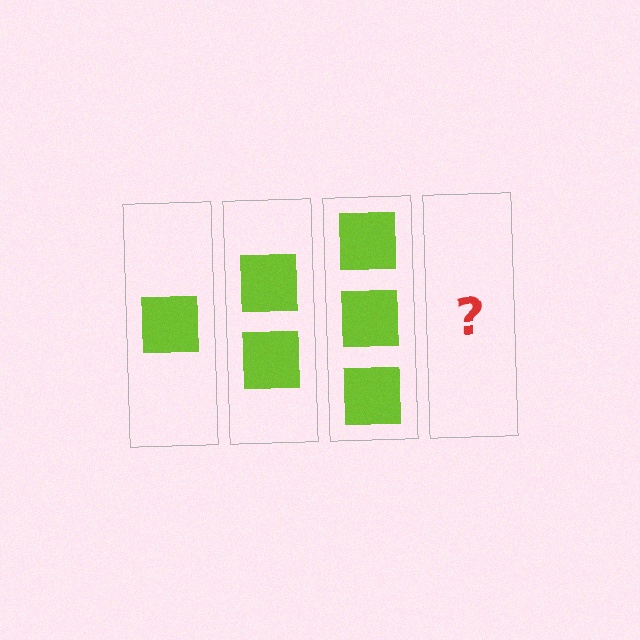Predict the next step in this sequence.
The next step is 4 squares.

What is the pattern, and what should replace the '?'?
The pattern is that each step adds one more square. The '?' should be 4 squares.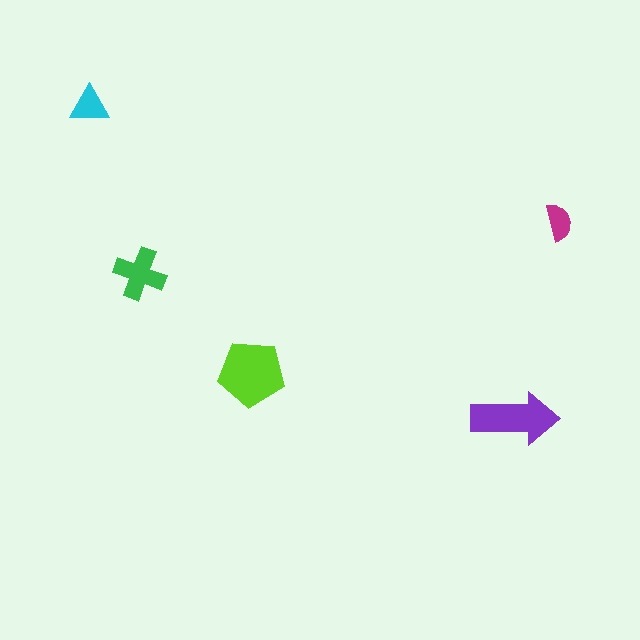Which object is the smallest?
The magenta semicircle.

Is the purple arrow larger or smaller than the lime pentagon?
Smaller.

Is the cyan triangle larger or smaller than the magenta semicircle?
Larger.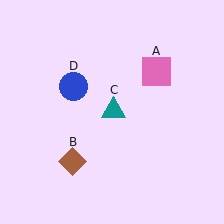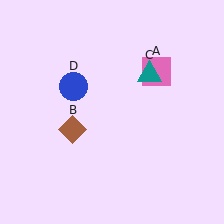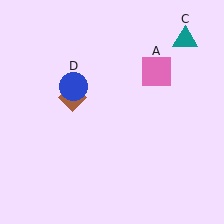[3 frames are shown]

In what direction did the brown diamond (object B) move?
The brown diamond (object B) moved up.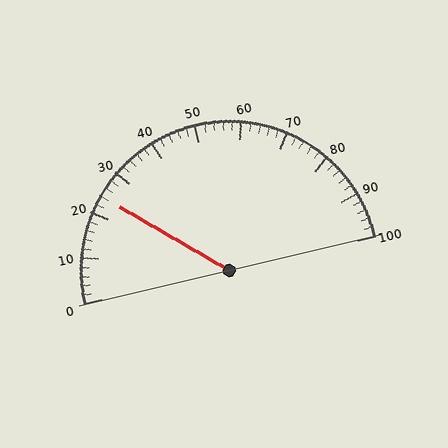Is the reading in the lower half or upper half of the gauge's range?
The reading is in the lower half of the range (0 to 100).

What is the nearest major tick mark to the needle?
The nearest major tick mark is 20.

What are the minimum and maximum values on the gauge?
The gauge ranges from 0 to 100.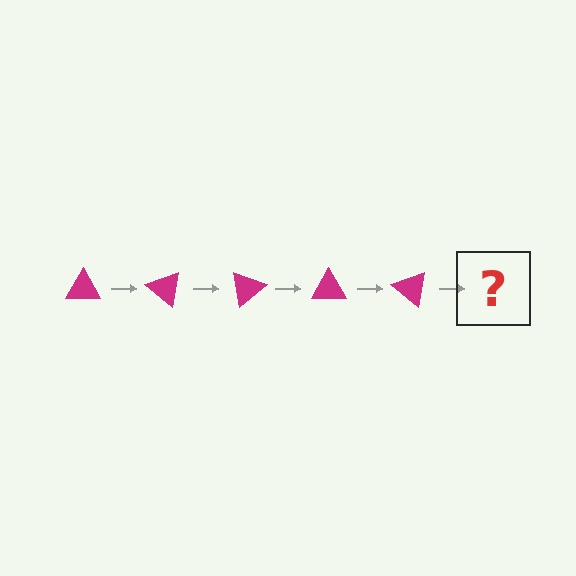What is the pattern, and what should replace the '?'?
The pattern is that the triangle rotates 40 degrees each step. The '?' should be a magenta triangle rotated 200 degrees.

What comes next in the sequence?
The next element should be a magenta triangle rotated 200 degrees.